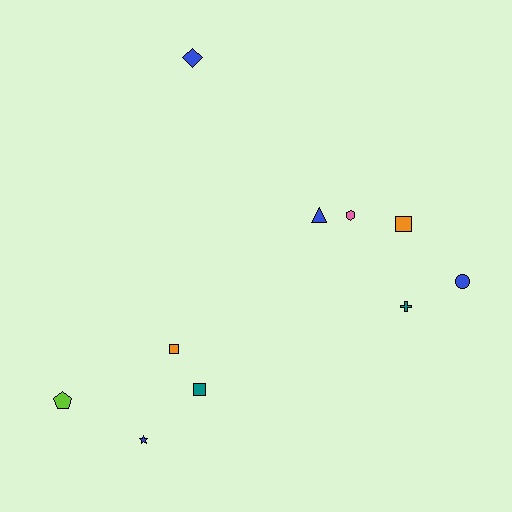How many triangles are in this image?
There is 1 triangle.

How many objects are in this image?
There are 10 objects.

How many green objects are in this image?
There are no green objects.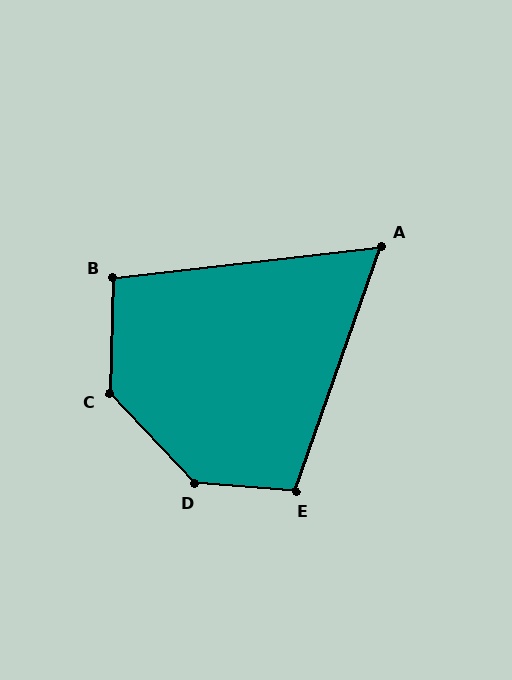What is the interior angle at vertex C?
Approximately 135 degrees (obtuse).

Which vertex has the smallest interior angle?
A, at approximately 64 degrees.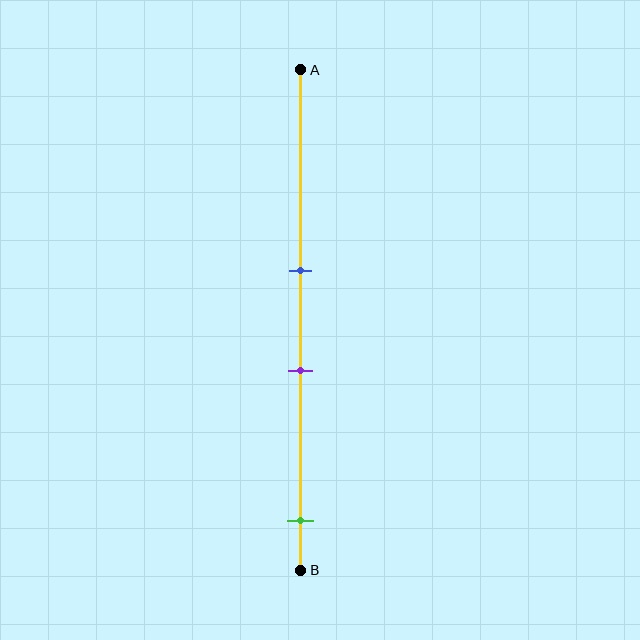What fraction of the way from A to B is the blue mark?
The blue mark is approximately 40% (0.4) of the way from A to B.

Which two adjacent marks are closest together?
The blue and purple marks are the closest adjacent pair.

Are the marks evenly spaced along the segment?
No, the marks are not evenly spaced.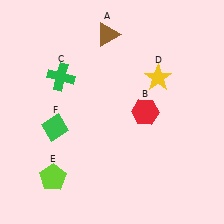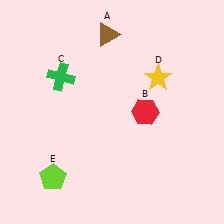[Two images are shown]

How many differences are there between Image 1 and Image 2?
There is 1 difference between the two images.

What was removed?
The green diamond (F) was removed in Image 2.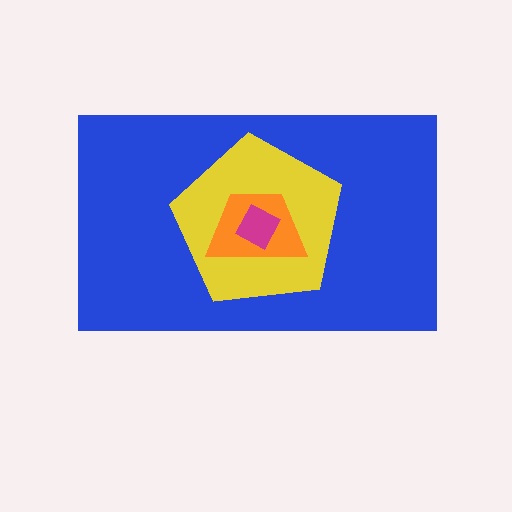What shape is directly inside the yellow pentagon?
The orange trapezoid.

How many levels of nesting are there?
4.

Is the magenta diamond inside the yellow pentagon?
Yes.